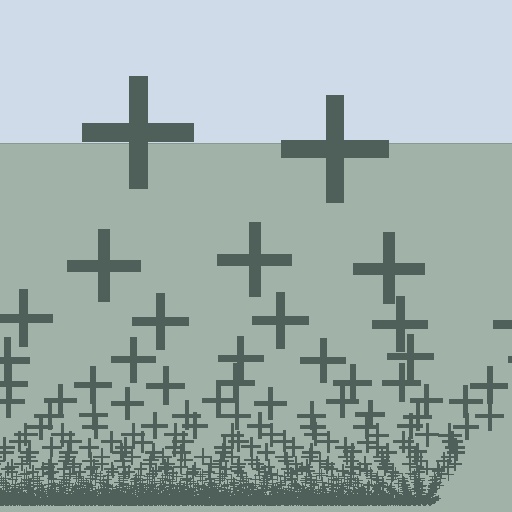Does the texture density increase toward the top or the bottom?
Density increases toward the bottom.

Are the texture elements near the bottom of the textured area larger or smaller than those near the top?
Smaller. The gradient is inverted — elements near the bottom are smaller and denser.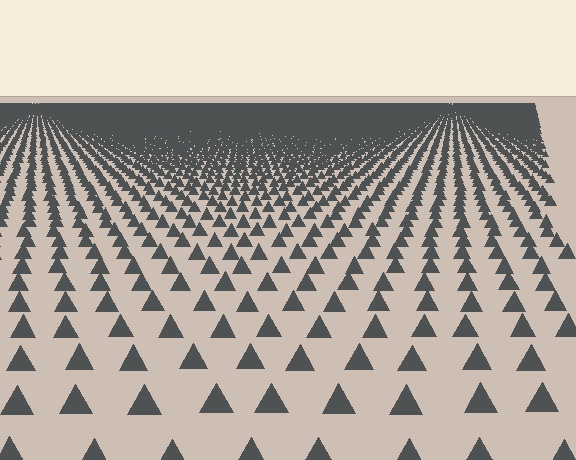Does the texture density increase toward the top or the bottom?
Density increases toward the top.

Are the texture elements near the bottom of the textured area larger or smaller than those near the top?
Larger. Near the bottom, elements are closer to the viewer and appear at a bigger on-screen size.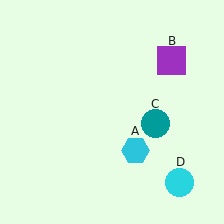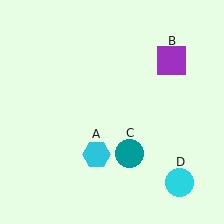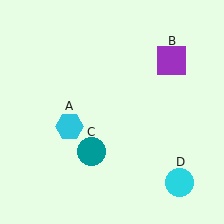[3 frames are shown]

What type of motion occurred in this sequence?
The cyan hexagon (object A), teal circle (object C) rotated clockwise around the center of the scene.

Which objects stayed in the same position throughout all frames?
Purple square (object B) and cyan circle (object D) remained stationary.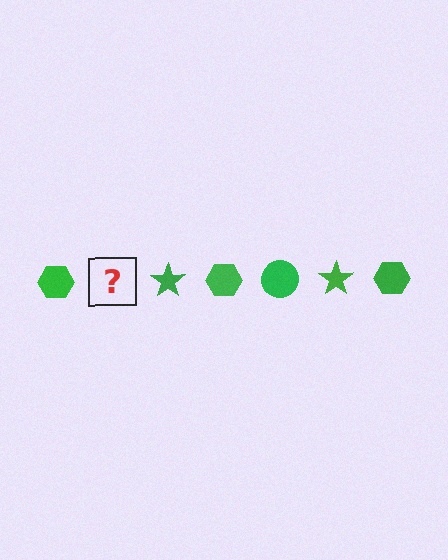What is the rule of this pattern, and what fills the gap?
The rule is that the pattern cycles through hexagon, circle, star shapes in green. The gap should be filled with a green circle.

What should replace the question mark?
The question mark should be replaced with a green circle.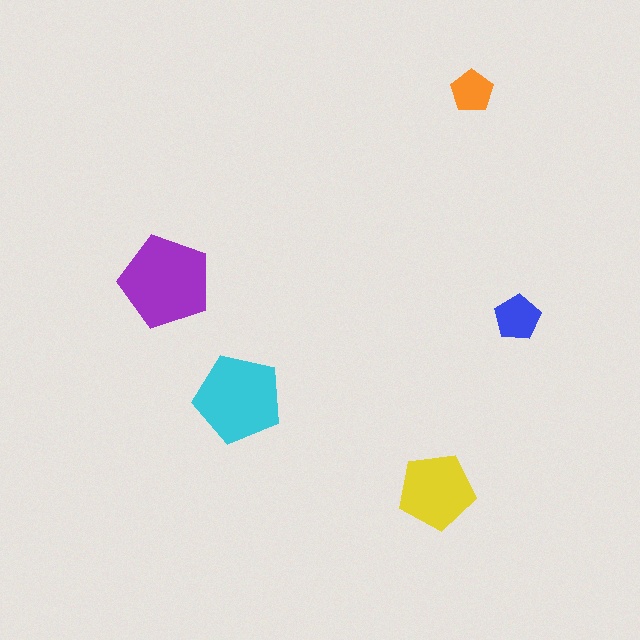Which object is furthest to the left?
The purple pentagon is leftmost.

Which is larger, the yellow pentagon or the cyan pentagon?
The cyan one.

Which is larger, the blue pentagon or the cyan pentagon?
The cyan one.